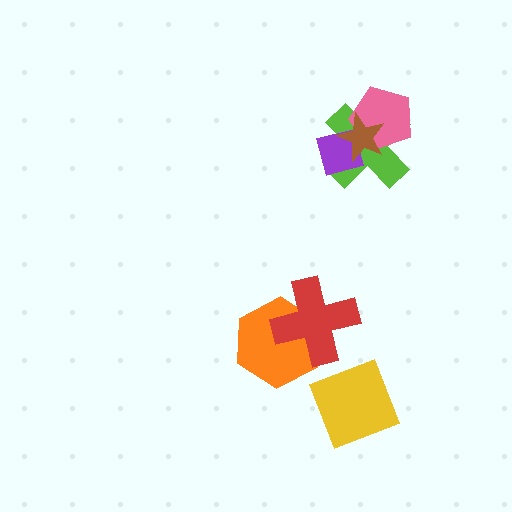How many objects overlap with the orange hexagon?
1 object overlaps with the orange hexagon.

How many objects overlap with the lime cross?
3 objects overlap with the lime cross.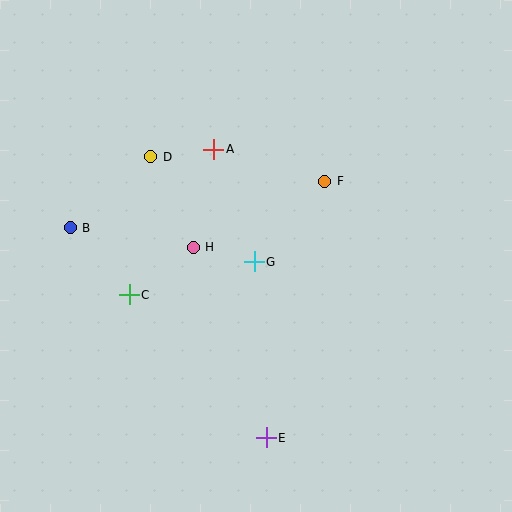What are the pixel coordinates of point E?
Point E is at (266, 438).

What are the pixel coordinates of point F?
Point F is at (325, 181).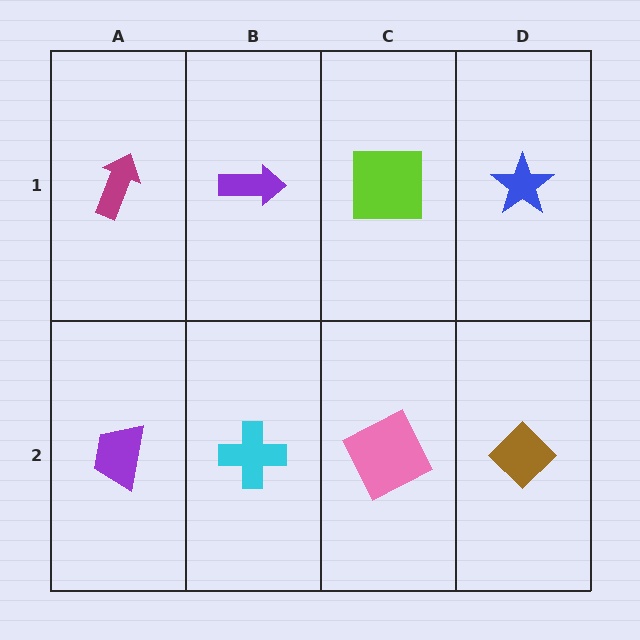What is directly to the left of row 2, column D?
A pink square.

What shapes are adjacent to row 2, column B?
A purple arrow (row 1, column B), a purple trapezoid (row 2, column A), a pink square (row 2, column C).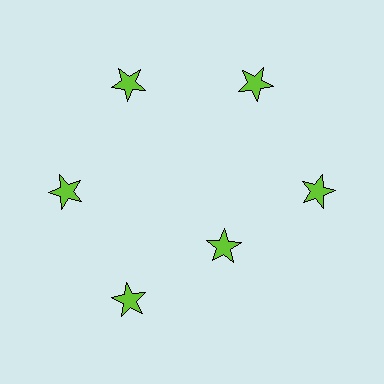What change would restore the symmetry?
The symmetry would be restored by moving it outward, back onto the ring so that all 6 stars sit at equal angles and equal distance from the center.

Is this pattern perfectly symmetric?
No. The 6 lime stars are arranged in a ring, but one element near the 5 o'clock position is pulled inward toward the center, breaking the 6-fold rotational symmetry.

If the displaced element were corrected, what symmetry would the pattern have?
It would have 6-fold rotational symmetry — the pattern would map onto itself every 60 degrees.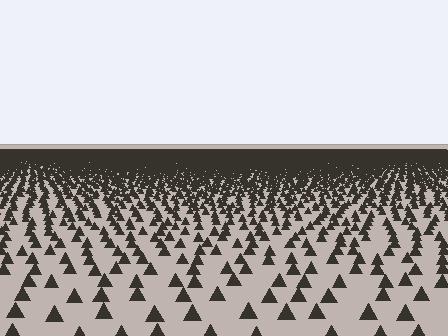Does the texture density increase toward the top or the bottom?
Density increases toward the top.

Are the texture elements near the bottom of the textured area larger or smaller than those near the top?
Larger. Near the bottom, elements are closer to the viewer and appear at a bigger on-screen size.